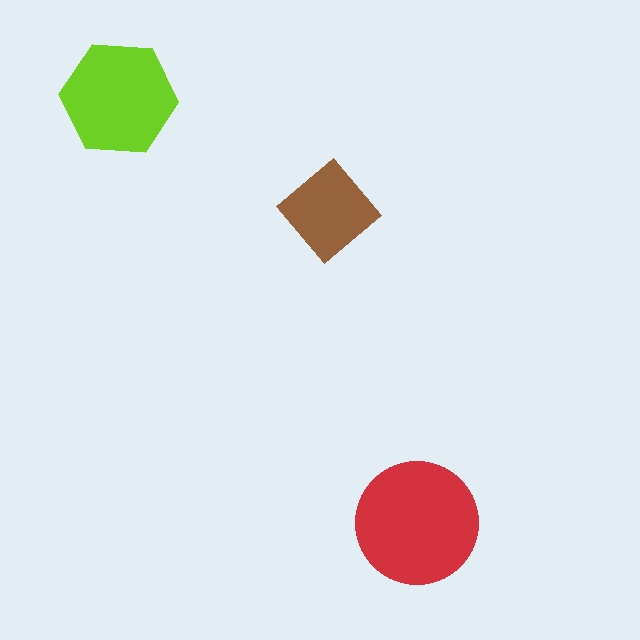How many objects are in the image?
There are 3 objects in the image.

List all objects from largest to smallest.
The red circle, the lime hexagon, the brown diamond.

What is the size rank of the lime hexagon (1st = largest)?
2nd.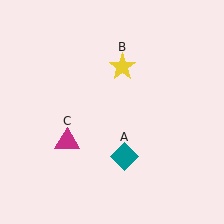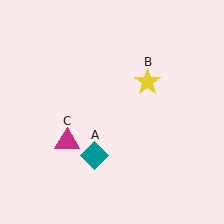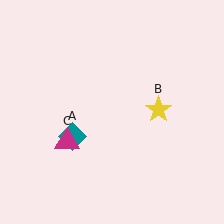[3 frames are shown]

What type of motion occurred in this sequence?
The teal diamond (object A), yellow star (object B) rotated clockwise around the center of the scene.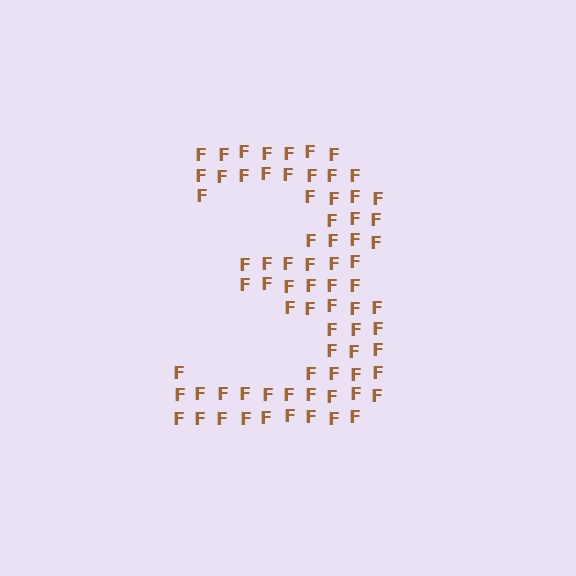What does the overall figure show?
The overall figure shows the digit 3.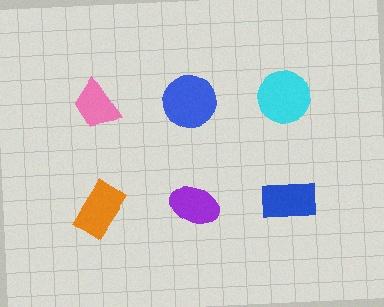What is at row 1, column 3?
A cyan circle.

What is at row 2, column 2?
A purple ellipse.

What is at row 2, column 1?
An orange rectangle.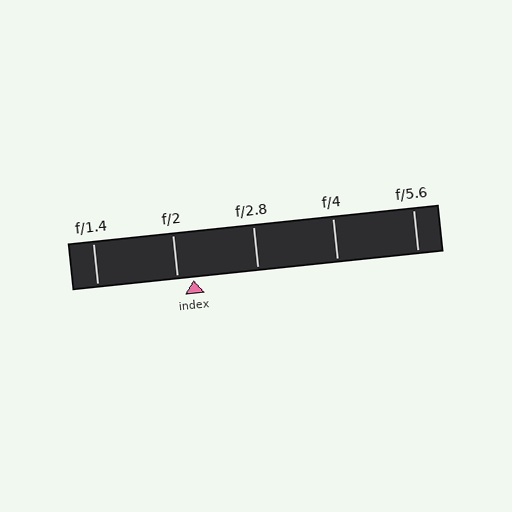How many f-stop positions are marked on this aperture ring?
There are 5 f-stop positions marked.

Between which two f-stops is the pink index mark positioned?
The index mark is between f/2 and f/2.8.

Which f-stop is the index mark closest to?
The index mark is closest to f/2.